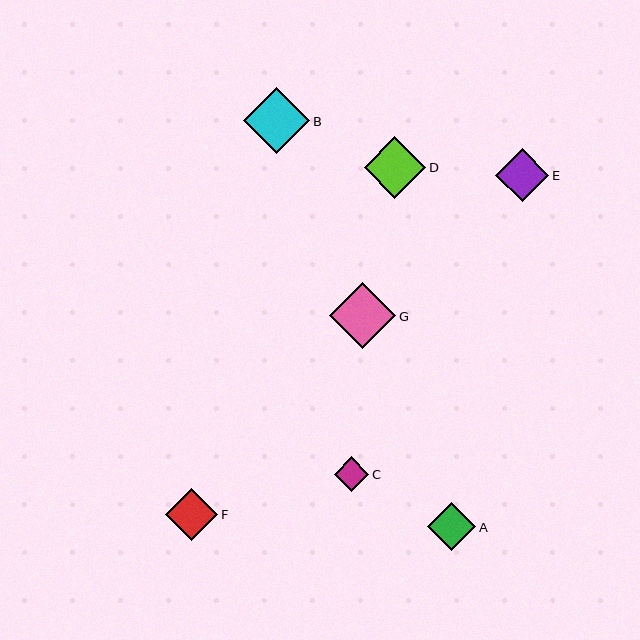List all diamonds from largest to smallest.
From largest to smallest: B, G, D, E, F, A, C.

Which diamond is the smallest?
Diamond C is the smallest with a size of approximately 34 pixels.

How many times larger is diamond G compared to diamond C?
Diamond G is approximately 1.9 times the size of diamond C.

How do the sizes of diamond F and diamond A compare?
Diamond F and diamond A are approximately the same size.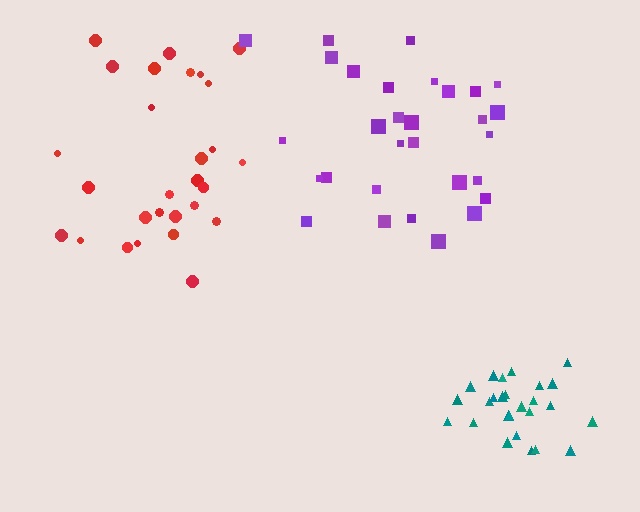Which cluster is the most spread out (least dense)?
Purple.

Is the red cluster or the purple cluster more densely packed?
Red.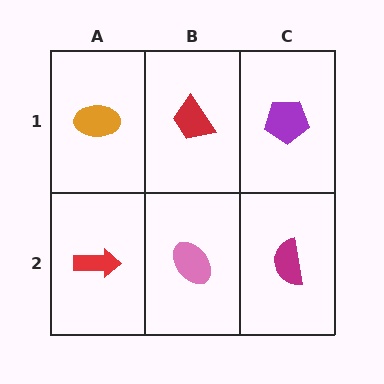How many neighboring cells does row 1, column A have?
2.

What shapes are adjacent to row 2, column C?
A purple pentagon (row 1, column C), a pink ellipse (row 2, column B).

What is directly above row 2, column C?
A purple pentagon.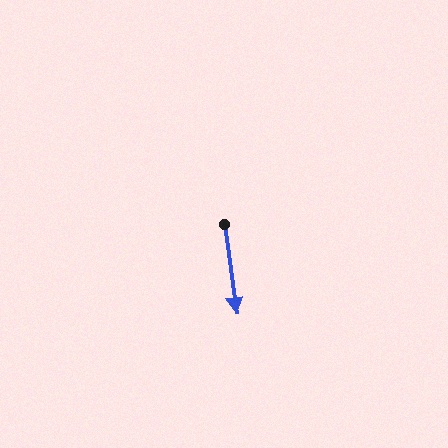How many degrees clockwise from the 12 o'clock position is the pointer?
Approximately 172 degrees.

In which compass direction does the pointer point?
South.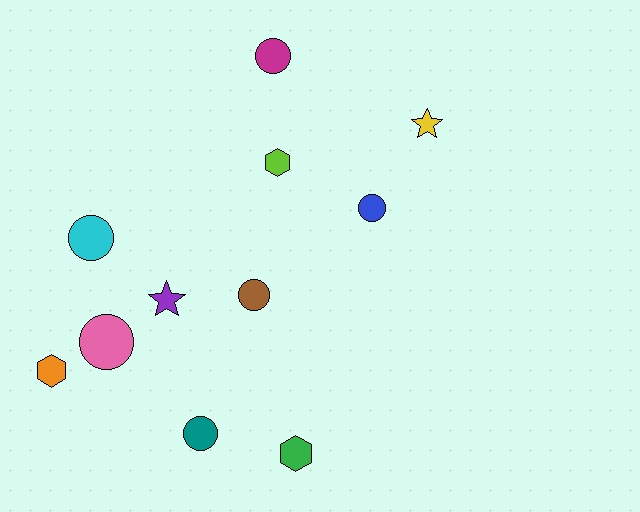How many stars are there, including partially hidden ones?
There are 2 stars.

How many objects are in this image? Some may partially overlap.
There are 11 objects.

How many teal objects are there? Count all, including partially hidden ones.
There is 1 teal object.